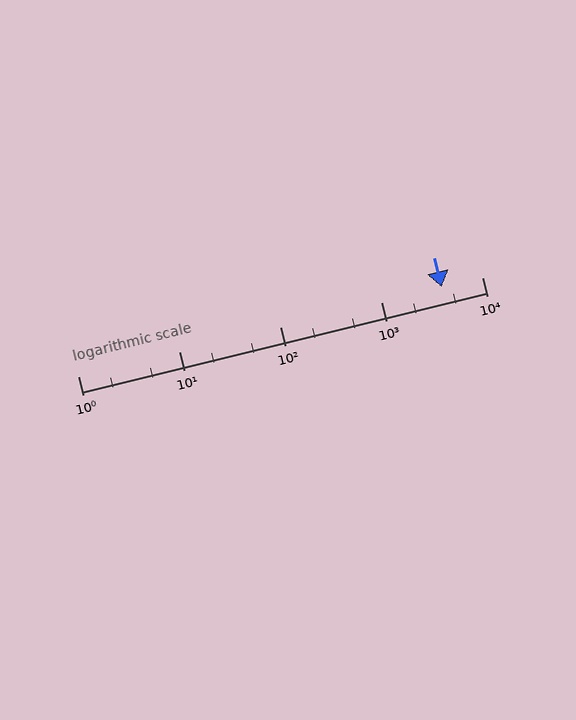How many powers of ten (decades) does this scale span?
The scale spans 4 decades, from 1 to 10000.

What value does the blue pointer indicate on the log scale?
The pointer indicates approximately 4000.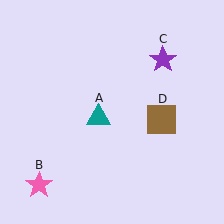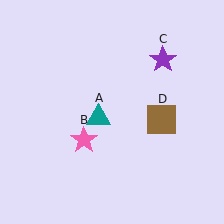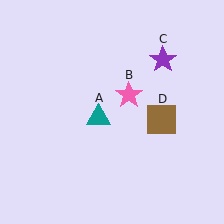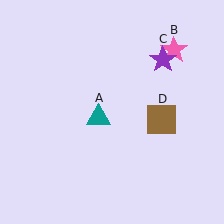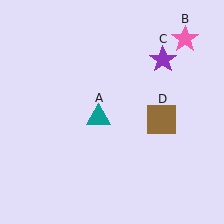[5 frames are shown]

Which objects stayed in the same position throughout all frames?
Teal triangle (object A) and purple star (object C) and brown square (object D) remained stationary.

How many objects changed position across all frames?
1 object changed position: pink star (object B).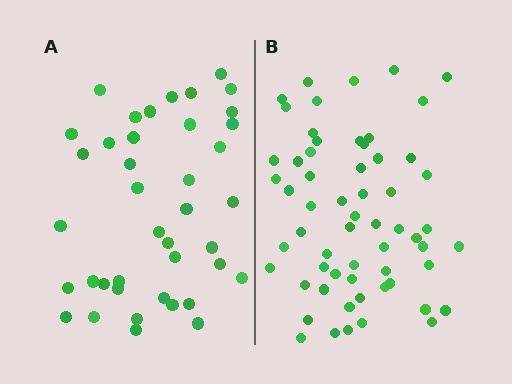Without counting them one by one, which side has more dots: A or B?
Region B (the right region) has more dots.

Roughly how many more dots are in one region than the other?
Region B has approximately 20 more dots than region A.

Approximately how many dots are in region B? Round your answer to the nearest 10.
About 60 dots.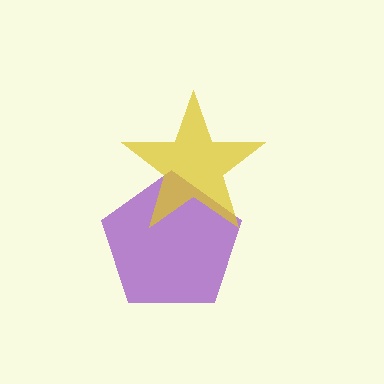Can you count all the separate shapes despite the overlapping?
Yes, there are 2 separate shapes.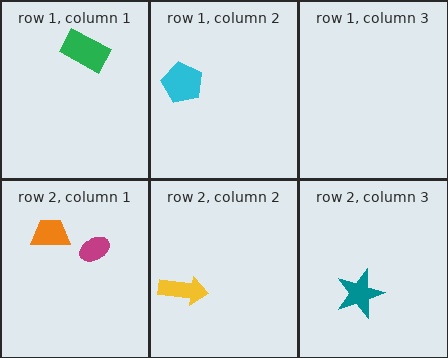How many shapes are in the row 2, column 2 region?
1.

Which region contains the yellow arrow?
The row 2, column 2 region.